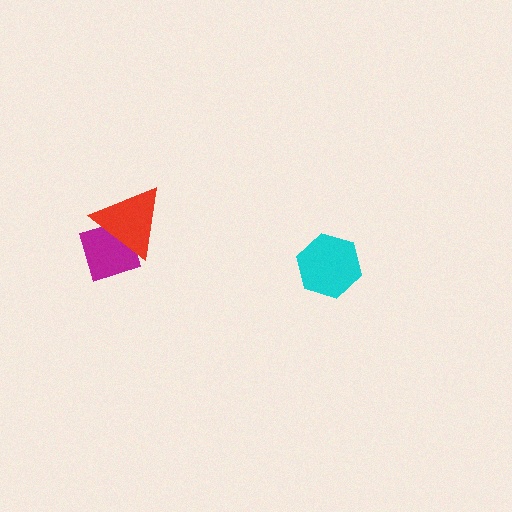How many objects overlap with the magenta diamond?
1 object overlaps with the magenta diamond.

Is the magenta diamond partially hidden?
Yes, it is partially covered by another shape.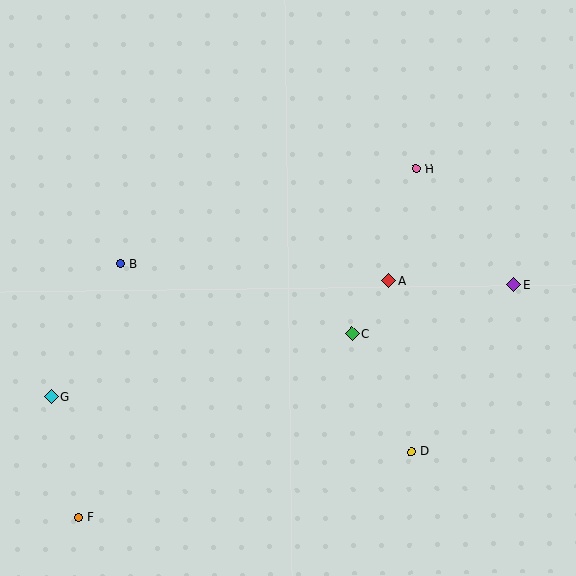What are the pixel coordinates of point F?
Point F is at (78, 517).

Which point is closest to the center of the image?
Point C at (352, 334) is closest to the center.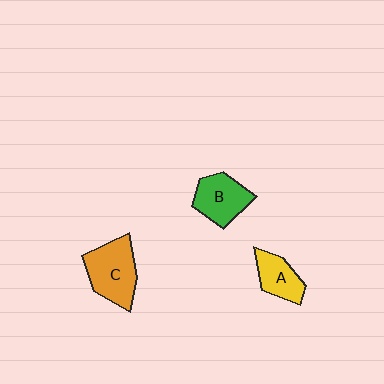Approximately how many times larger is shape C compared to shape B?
Approximately 1.2 times.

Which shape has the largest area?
Shape C (orange).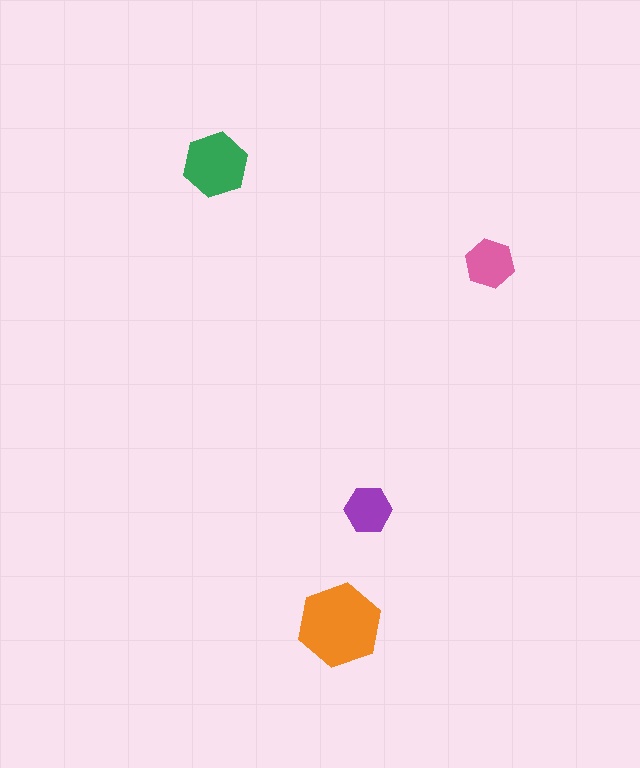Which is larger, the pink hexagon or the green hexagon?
The green one.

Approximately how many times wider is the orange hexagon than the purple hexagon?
About 2 times wider.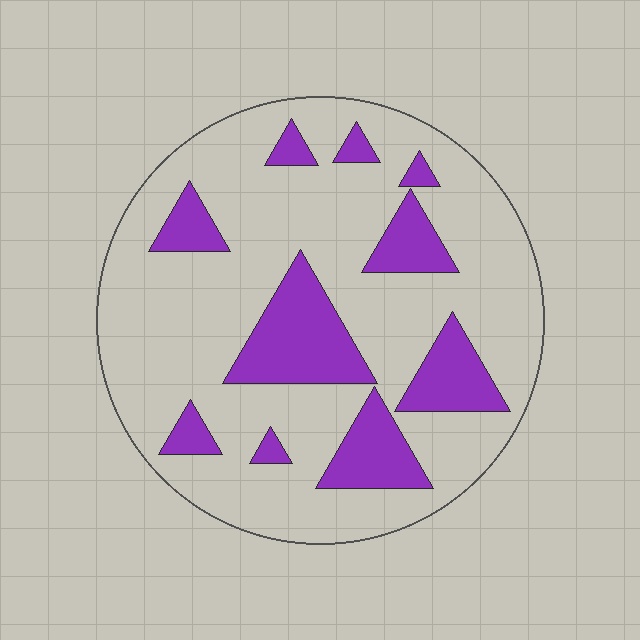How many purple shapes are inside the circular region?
10.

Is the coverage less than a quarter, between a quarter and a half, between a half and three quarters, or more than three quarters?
Less than a quarter.